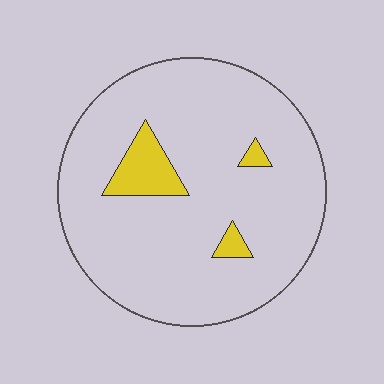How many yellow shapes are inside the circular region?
3.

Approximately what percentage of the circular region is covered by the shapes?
Approximately 10%.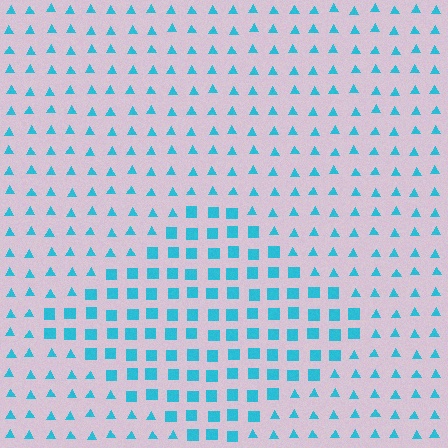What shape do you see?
I see a diamond.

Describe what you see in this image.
The image is filled with small cyan elements arranged in a uniform grid. A diamond-shaped region contains squares, while the surrounding area contains triangles. The boundary is defined purely by the change in element shape.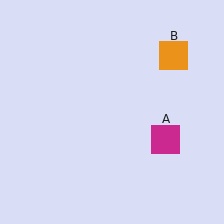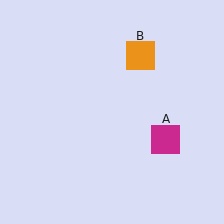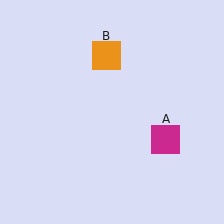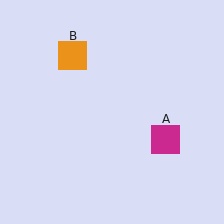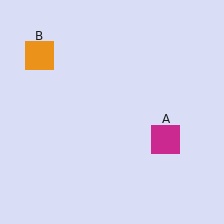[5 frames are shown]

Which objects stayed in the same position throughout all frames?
Magenta square (object A) remained stationary.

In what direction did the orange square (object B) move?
The orange square (object B) moved left.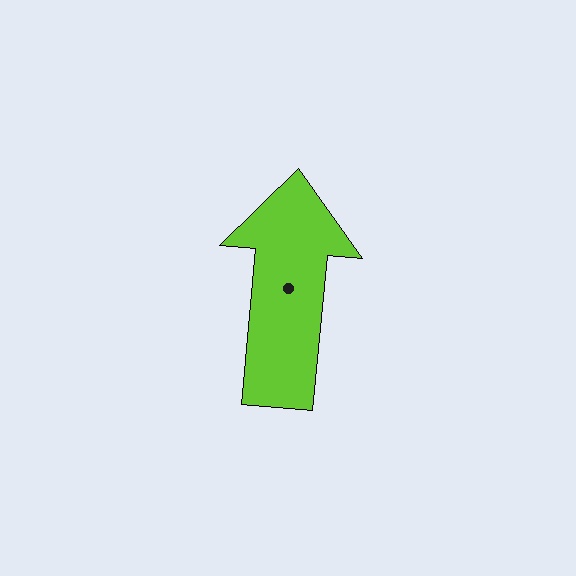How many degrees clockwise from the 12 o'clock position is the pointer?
Approximately 5 degrees.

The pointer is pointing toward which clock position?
Roughly 12 o'clock.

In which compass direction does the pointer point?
North.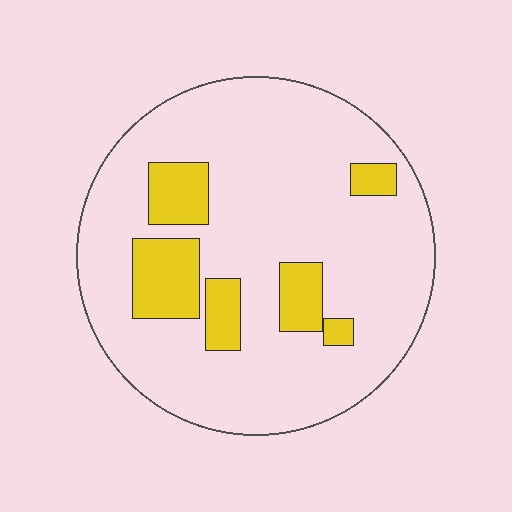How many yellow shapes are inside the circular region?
6.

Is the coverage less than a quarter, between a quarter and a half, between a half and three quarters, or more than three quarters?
Less than a quarter.